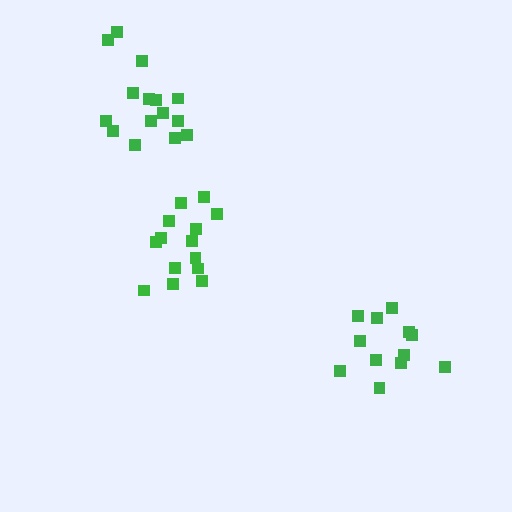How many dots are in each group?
Group 1: 12 dots, Group 2: 14 dots, Group 3: 15 dots (41 total).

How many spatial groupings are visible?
There are 3 spatial groupings.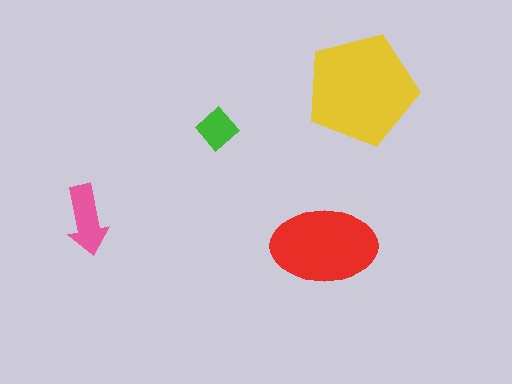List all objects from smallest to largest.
The green diamond, the pink arrow, the red ellipse, the yellow pentagon.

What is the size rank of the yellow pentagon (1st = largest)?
1st.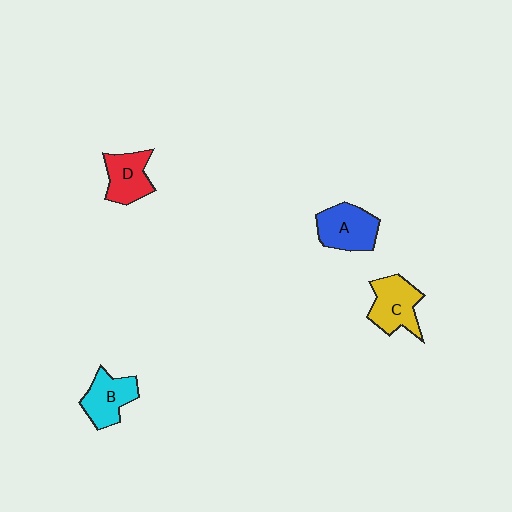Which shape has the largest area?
Shape A (blue).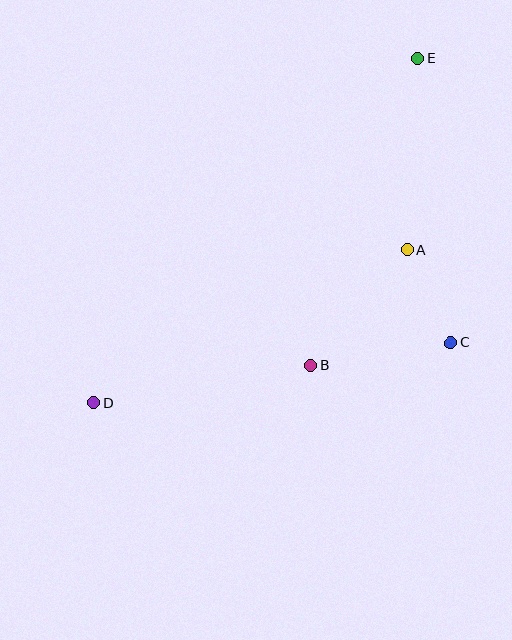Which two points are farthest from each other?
Points D and E are farthest from each other.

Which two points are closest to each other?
Points A and C are closest to each other.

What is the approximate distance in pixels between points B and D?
The distance between B and D is approximately 220 pixels.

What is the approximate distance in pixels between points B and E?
The distance between B and E is approximately 326 pixels.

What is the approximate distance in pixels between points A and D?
The distance between A and D is approximately 349 pixels.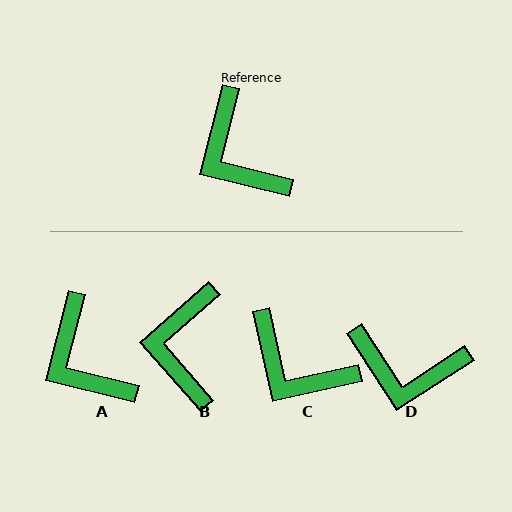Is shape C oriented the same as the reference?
No, it is off by about 27 degrees.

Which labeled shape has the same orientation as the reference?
A.